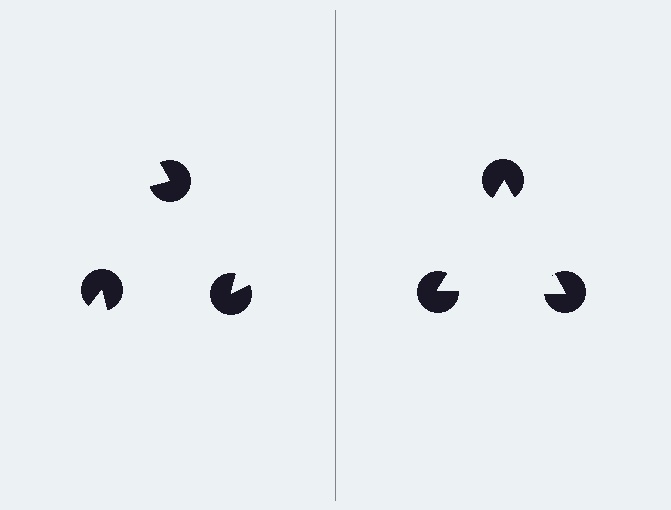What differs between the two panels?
The pac-man discs are positioned identically on both sides; only the wedge orientations differ. On the right they align to a triangle; on the left they are misaligned.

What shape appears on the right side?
An illusory triangle.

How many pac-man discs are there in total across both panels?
6 — 3 on each side.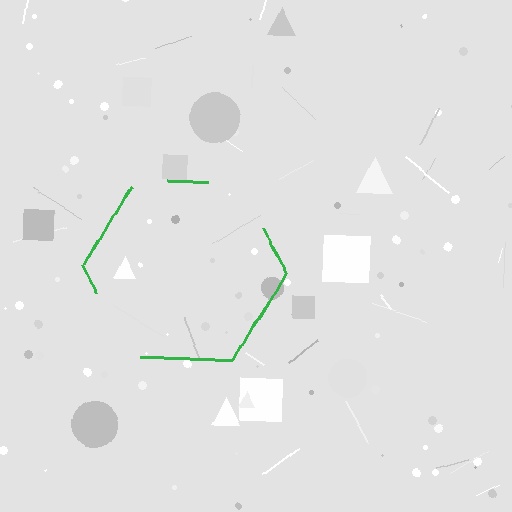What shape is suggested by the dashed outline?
The dashed outline suggests a hexagon.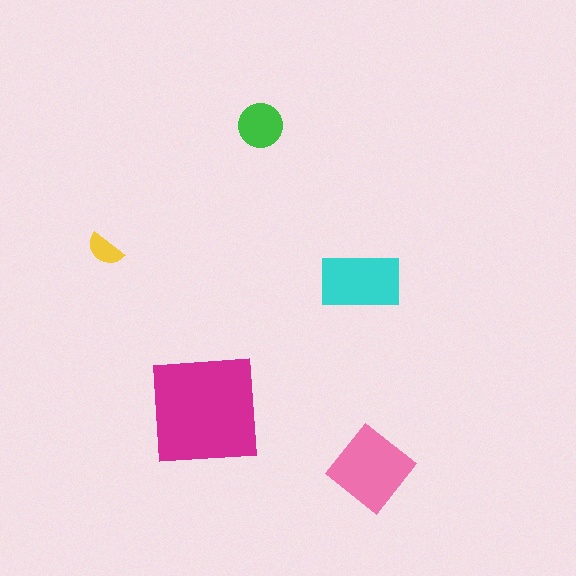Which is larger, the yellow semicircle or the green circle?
The green circle.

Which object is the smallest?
The yellow semicircle.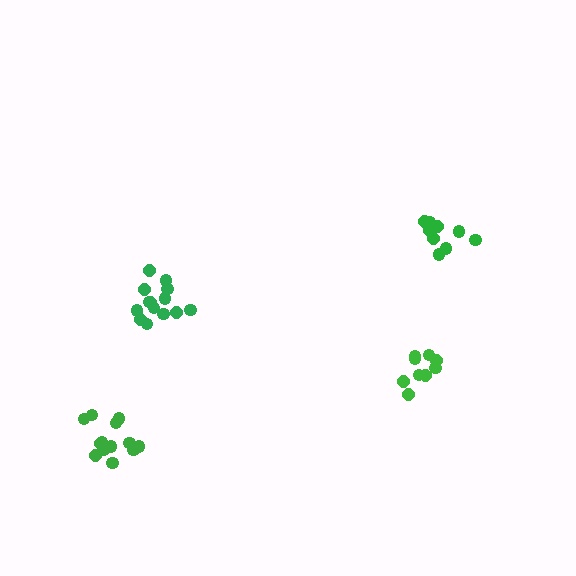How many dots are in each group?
Group 1: 9 dots, Group 2: 13 dots, Group 3: 9 dots, Group 4: 14 dots (45 total).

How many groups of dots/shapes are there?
There are 4 groups.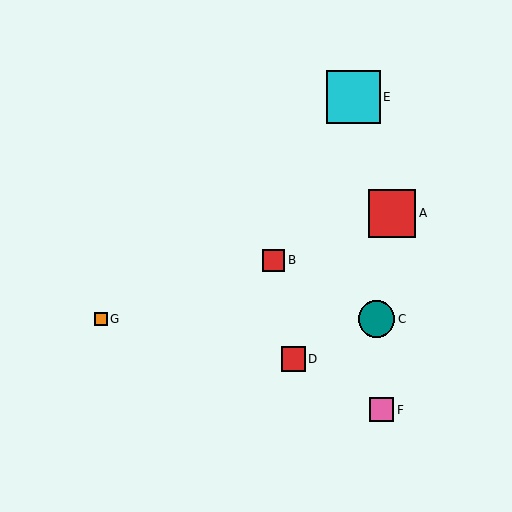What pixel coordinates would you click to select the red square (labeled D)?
Click at (293, 359) to select the red square D.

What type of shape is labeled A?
Shape A is a red square.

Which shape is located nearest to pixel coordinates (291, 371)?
The red square (labeled D) at (293, 359) is nearest to that location.